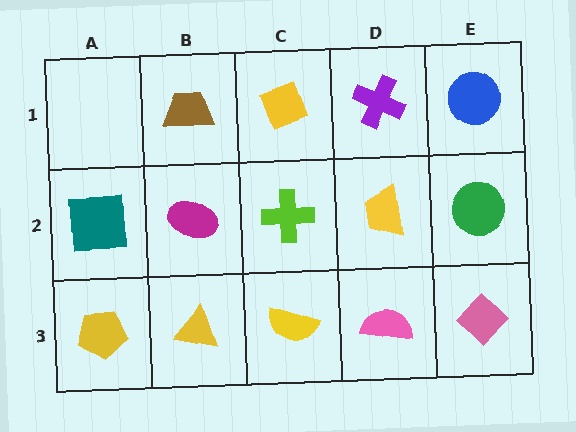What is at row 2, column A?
A teal square.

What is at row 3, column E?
A pink diamond.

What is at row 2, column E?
A green circle.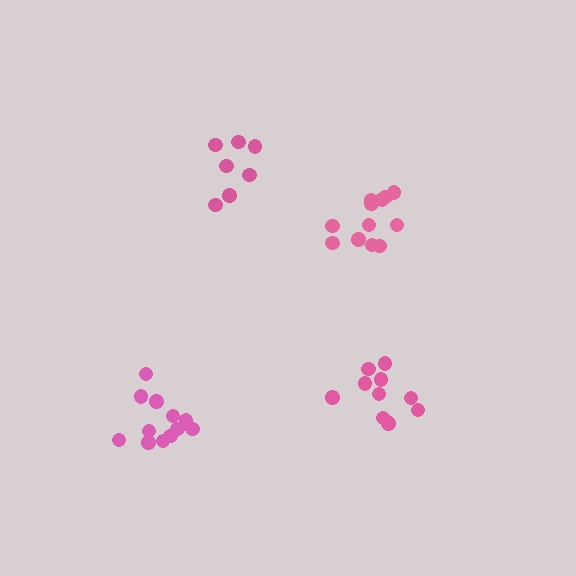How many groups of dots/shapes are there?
There are 4 groups.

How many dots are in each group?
Group 1: 12 dots, Group 2: 7 dots, Group 3: 12 dots, Group 4: 11 dots (42 total).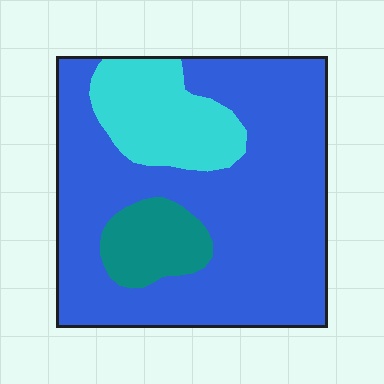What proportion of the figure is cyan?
Cyan takes up less than a quarter of the figure.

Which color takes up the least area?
Teal, at roughly 10%.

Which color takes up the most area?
Blue, at roughly 70%.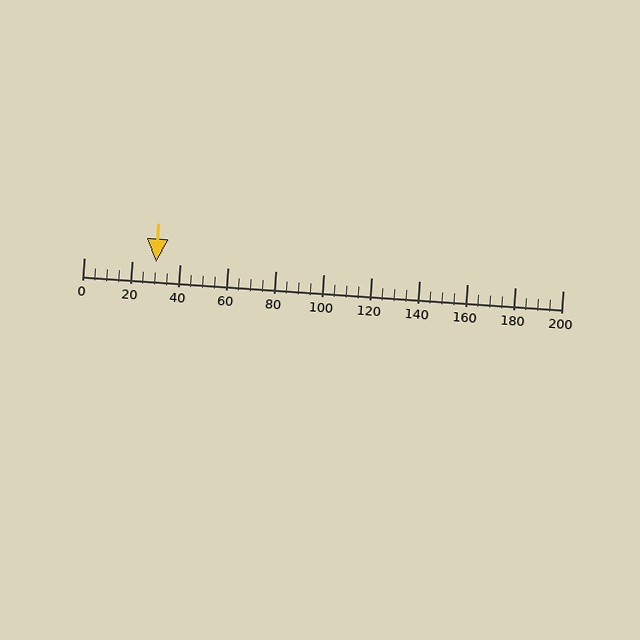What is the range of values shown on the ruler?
The ruler shows values from 0 to 200.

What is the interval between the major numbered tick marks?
The major tick marks are spaced 20 units apart.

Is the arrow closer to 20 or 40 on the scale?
The arrow is closer to 40.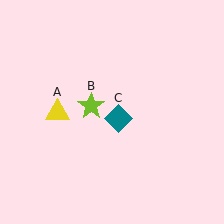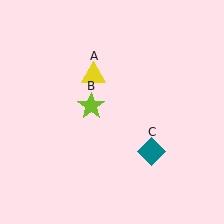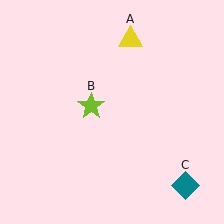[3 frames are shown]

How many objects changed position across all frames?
2 objects changed position: yellow triangle (object A), teal diamond (object C).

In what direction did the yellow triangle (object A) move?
The yellow triangle (object A) moved up and to the right.